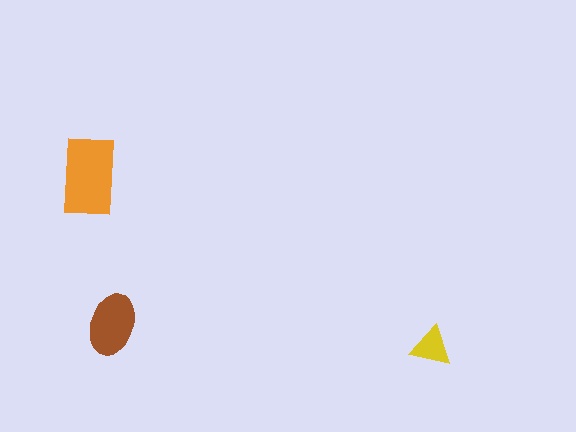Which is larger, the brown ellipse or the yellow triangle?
The brown ellipse.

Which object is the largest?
The orange rectangle.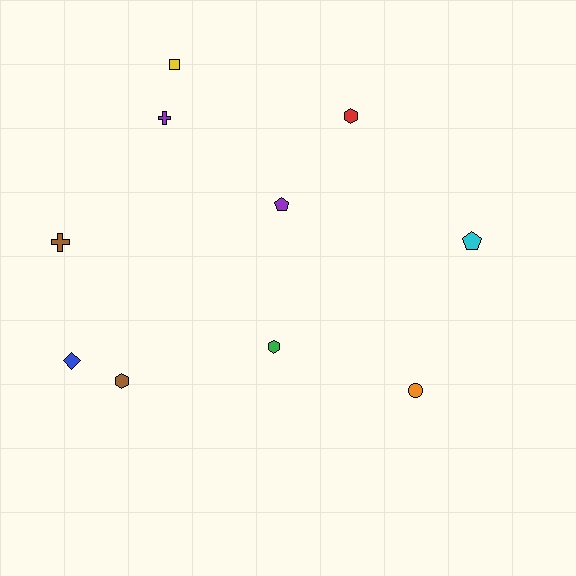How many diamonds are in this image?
There is 1 diamond.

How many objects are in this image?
There are 10 objects.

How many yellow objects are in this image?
There is 1 yellow object.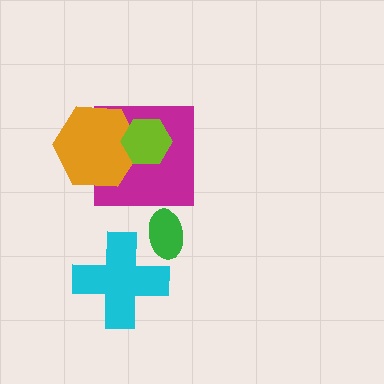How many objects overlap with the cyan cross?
1 object overlaps with the cyan cross.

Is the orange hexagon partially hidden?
Yes, it is partially covered by another shape.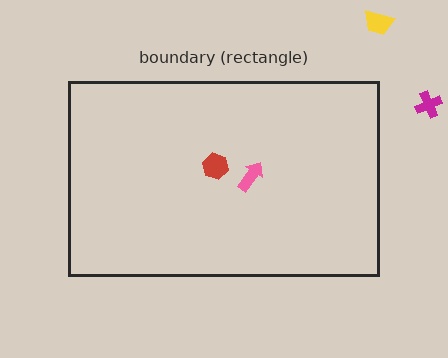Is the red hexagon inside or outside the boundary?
Inside.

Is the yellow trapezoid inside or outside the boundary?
Outside.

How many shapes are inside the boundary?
2 inside, 2 outside.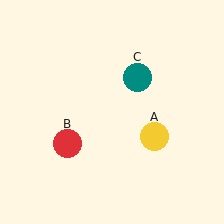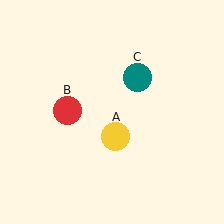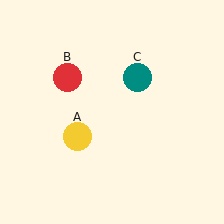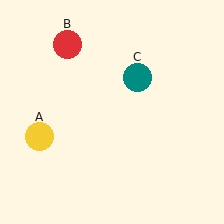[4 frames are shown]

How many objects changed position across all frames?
2 objects changed position: yellow circle (object A), red circle (object B).